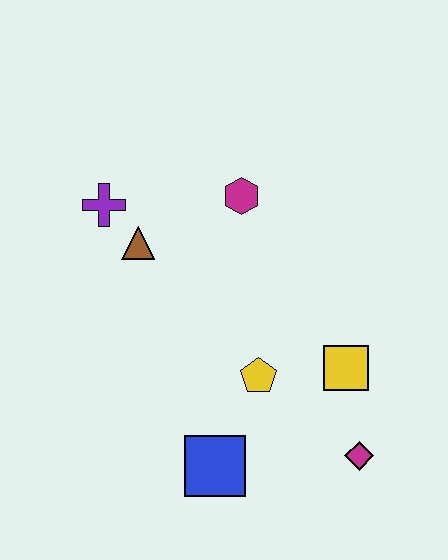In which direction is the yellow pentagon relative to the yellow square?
The yellow pentagon is to the left of the yellow square.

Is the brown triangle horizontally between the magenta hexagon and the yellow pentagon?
No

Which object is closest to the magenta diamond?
The yellow square is closest to the magenta diamond.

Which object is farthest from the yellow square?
The purple cross is farthest from the yellow square.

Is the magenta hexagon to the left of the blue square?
No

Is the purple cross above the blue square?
Yes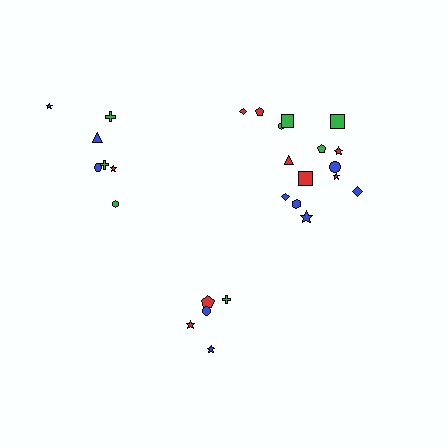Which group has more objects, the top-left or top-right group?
The top-right group.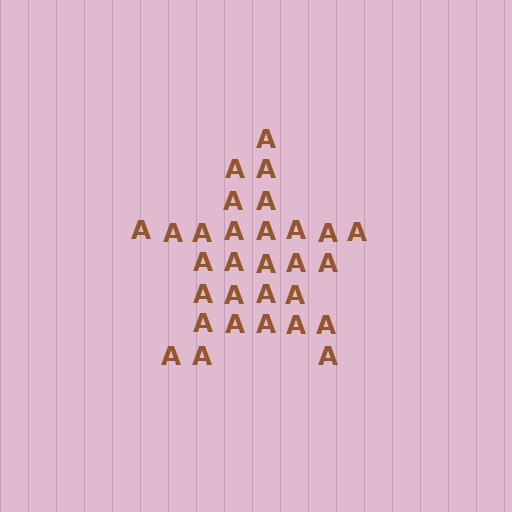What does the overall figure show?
The overall figure shows a star.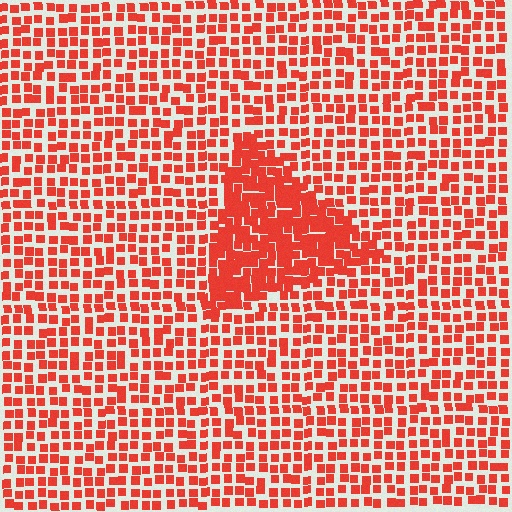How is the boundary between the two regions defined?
The boundary is defined by a change in element density (approximately 1.9x ratio). All elements are the same color, size, and shape.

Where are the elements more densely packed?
The elements are more densely packed inside the triangle boundary.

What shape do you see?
I see a triangle.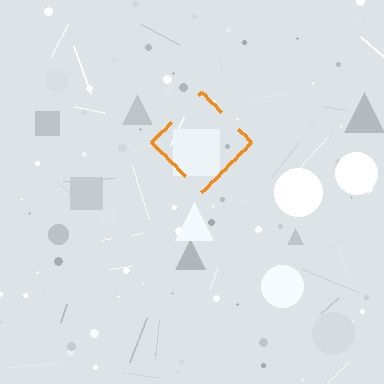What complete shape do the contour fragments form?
The contour fragments form a diamond.